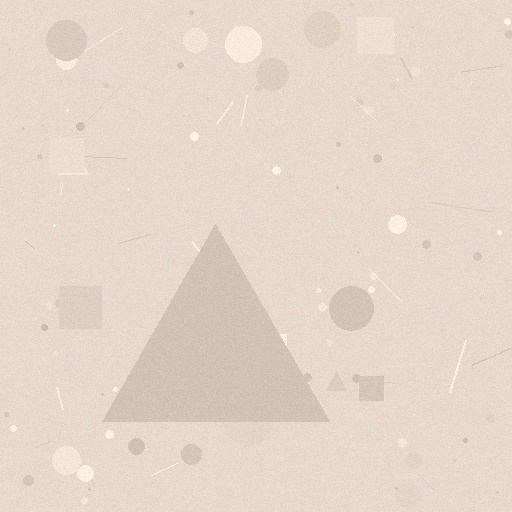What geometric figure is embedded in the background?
A triangle is embedded in the background.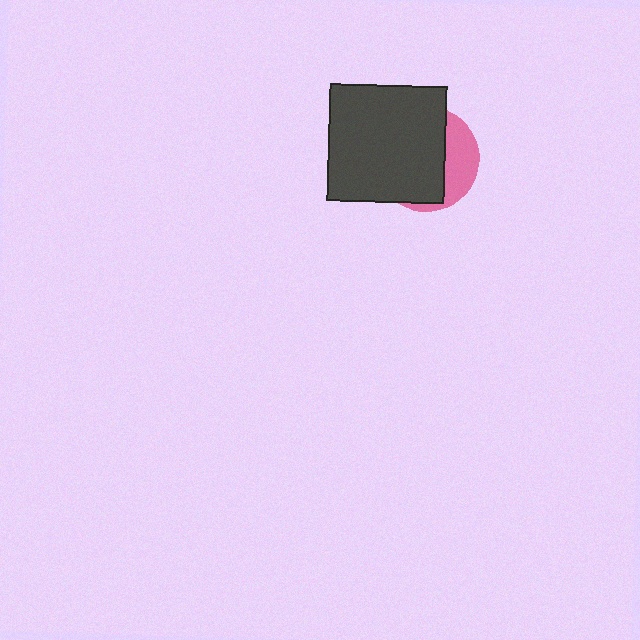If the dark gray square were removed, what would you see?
You would see the complete pink circle.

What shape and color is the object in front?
The object in front is a dark gray square.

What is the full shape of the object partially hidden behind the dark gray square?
The partially hidden object is a pink circle.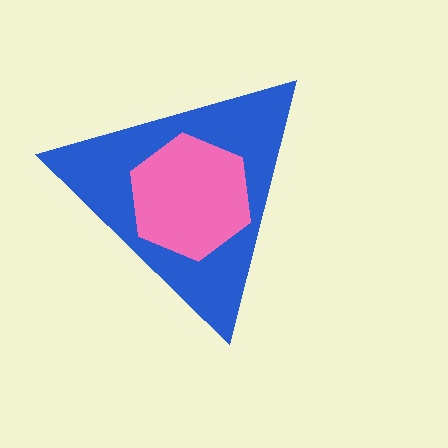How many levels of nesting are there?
2.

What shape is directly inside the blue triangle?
The pink hexagon.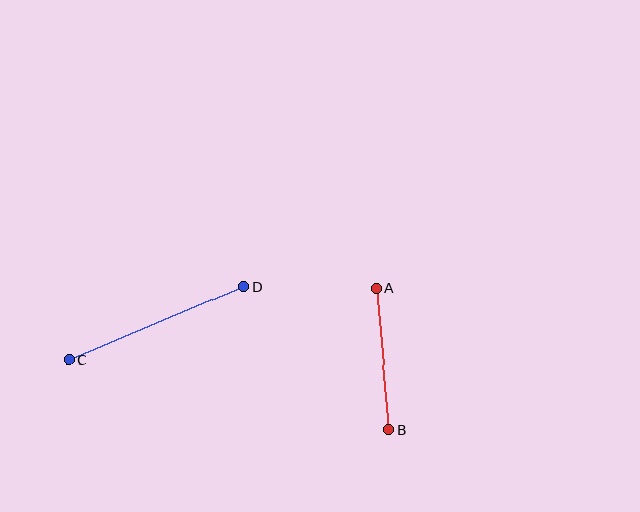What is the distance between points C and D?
The distance is approximately 190 pixels.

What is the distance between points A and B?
The distance is approximately 142 pixels.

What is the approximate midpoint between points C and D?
The midpoint is at approximately (156, 323) pixels.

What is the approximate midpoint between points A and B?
The midpoint is at approximately (382, 359) pixels.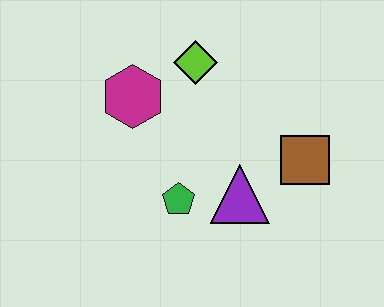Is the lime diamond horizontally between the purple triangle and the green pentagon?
Yes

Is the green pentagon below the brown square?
Yes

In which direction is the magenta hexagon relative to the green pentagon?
The magenta hexagon is above the green pentagon.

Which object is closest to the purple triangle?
The green pentagon is closest to the purple triangle.